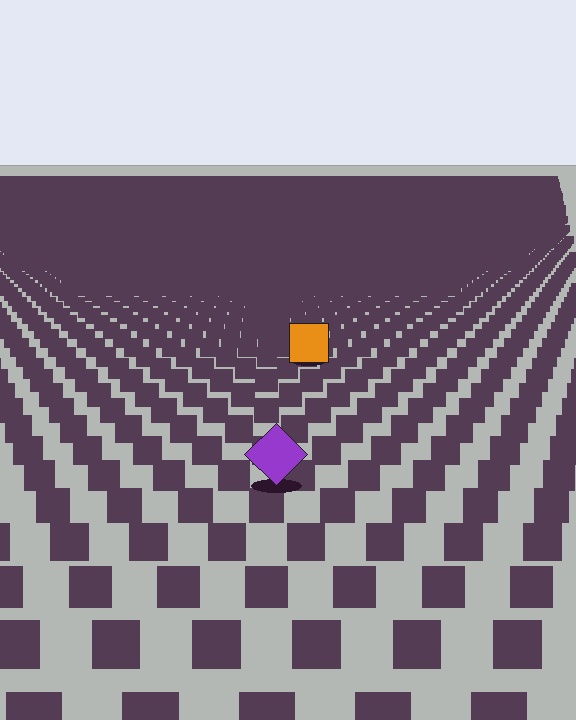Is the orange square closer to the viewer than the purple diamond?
No. The purple diamond is closer — you can tell from the texture gradient: the ground texture is coarser near it.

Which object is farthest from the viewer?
The orange square is farthest from the viewer. It appears smaller and the ground texture around it is denser.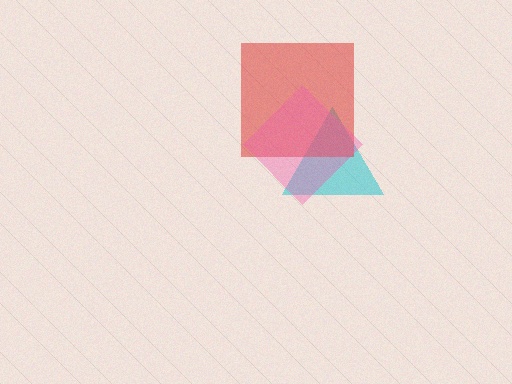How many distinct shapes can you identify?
There are 3 distinct shapes: a cyan triangle, a red square, a pink diamond.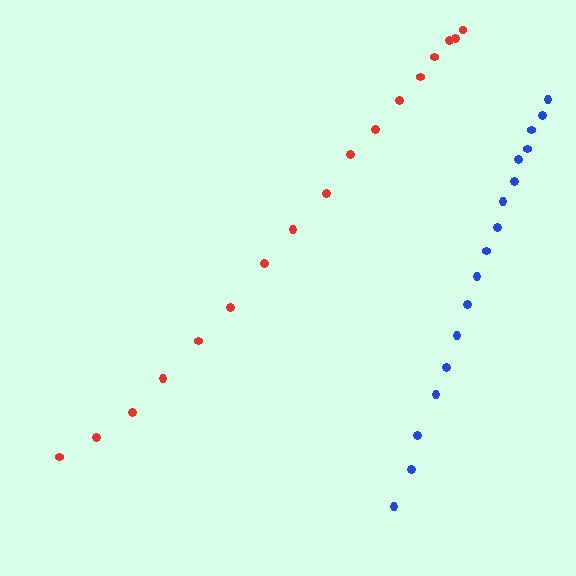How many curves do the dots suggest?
There are 2 distinct paths.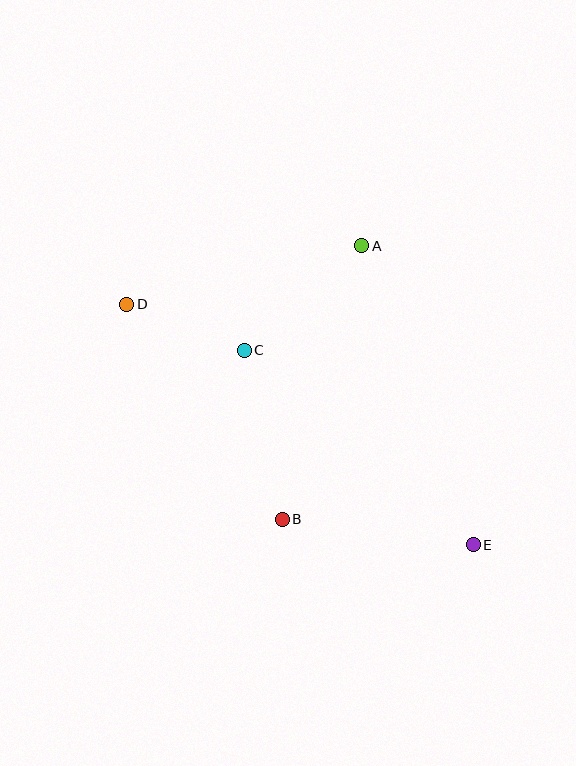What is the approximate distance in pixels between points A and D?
The distance between A and D is approximately 242 pixels.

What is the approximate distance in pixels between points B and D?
The distance between B and D is approximately 266 pixels.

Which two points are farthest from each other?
Points D and E are farthest from each other.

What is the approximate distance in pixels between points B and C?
The distance between B and C is approximately 173 pixels.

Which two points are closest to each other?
Points C and D are closest to each other.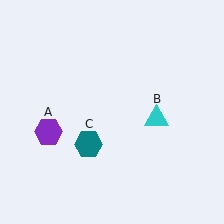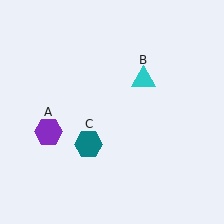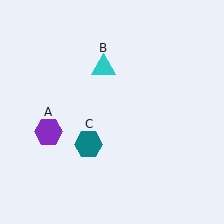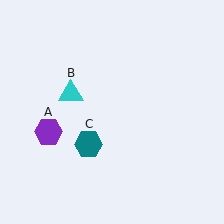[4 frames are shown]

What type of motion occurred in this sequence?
The cyan triangle (object B) rotated counterclockwise around the center of the scene.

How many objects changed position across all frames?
1 object changed position: cyan triangle (object B).